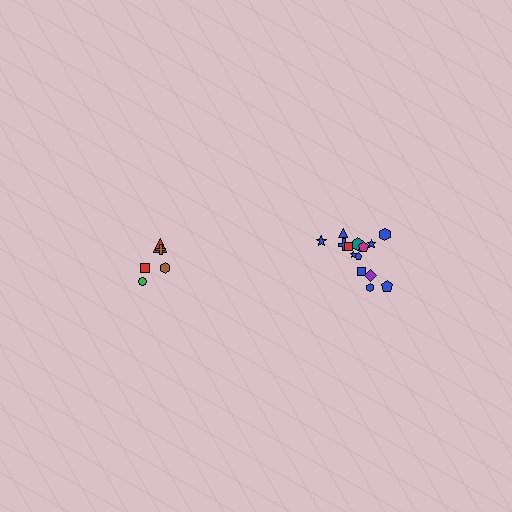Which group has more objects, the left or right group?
The right group.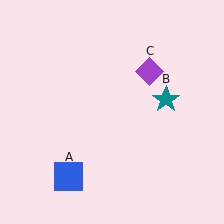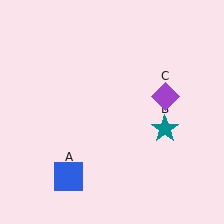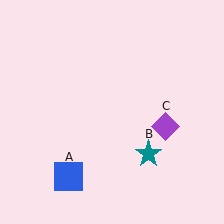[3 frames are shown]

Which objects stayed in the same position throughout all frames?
Blue square (object A) remained stationary.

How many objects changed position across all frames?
2 objects changed position: teal star (object B), purple diamond (object C).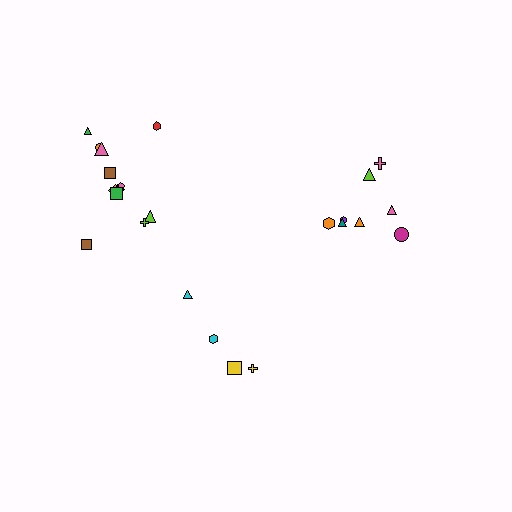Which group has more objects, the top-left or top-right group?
The top-left group.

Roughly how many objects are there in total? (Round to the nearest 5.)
Roughly 25 objects in total.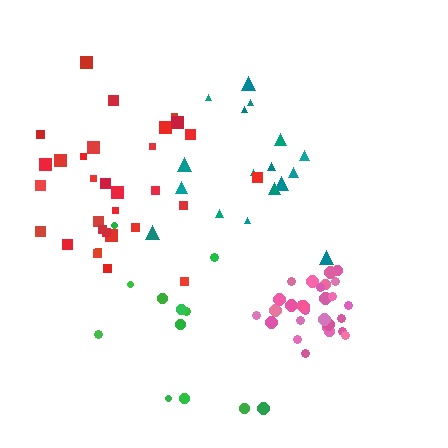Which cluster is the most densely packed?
Pink.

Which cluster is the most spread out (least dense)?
Green.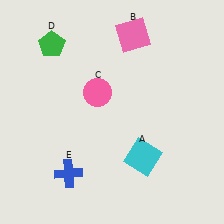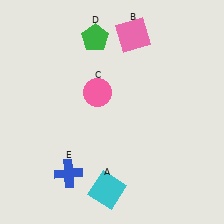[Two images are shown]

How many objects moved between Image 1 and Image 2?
2 objects moved between the two images.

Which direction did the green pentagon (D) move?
The green pentagon (D) moved right.